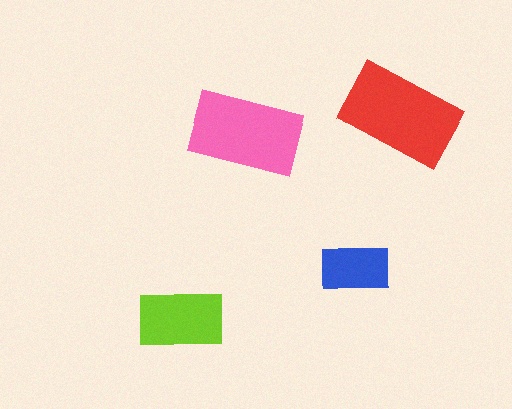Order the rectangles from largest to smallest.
the red one, the pink one, the lime one, the blue one.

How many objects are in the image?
There are 4 objects in the image.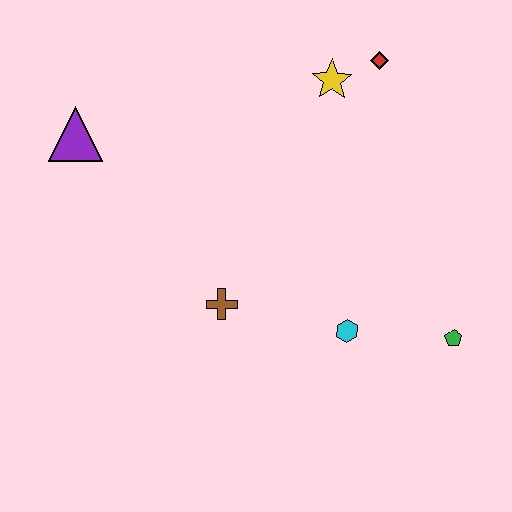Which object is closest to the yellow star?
The red diamond is closest to the yellow star.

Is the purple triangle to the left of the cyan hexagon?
Yes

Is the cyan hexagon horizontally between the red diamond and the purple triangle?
Yes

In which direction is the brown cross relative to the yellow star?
The brown cross is below the yellow star.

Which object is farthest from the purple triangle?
The green pentagon is farthest from the purple triangle.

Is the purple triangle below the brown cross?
No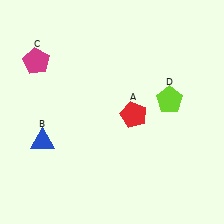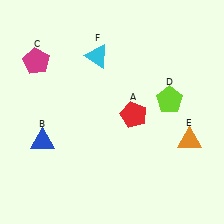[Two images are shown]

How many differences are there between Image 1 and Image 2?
There are 2 differences between the two images.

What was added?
An orange triangle (E), a cyan triangle (F) were added in Image 2.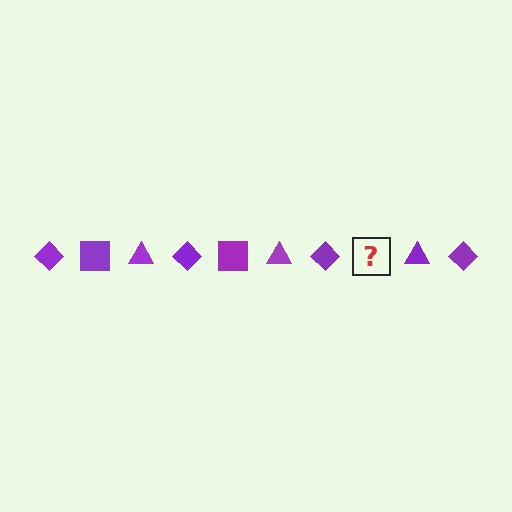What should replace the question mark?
The question mark should be replaced with a purple square.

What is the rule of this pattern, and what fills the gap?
The rule is that the pattern cycles through diamond, square, triangle shapes in purple. The gap should be filled with a purple square.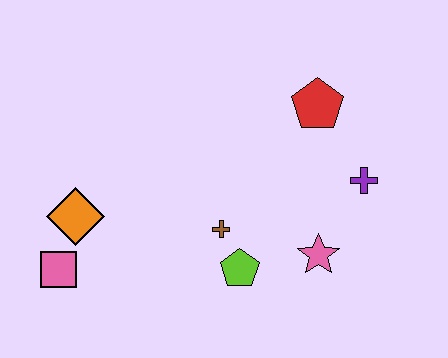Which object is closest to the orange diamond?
The pink square is closest to the orange diamond.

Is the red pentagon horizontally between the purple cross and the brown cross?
Yes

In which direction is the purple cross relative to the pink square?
The purple cross is to the right of the pink square.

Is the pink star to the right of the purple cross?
No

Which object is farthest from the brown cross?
The pink square is farthest from the brown cross.